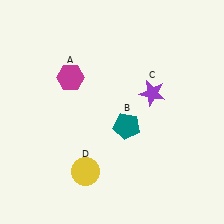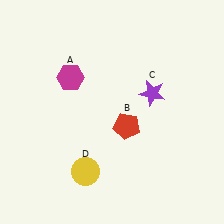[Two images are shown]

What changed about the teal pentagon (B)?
In Image 1, B is teal. In Image 2, it changed to red.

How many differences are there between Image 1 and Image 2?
There is 1 difference between the two images.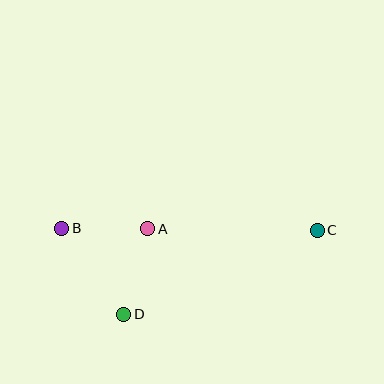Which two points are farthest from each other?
Points B and C are farthest from each other.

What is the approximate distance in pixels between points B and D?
The distance between B and D is approximately 106 pixels.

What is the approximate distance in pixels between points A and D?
The distance between A and D is approximately 89 pixels.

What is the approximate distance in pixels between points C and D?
The distance between C and D is approximately 211 pixels.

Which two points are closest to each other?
Points A and B are closest to each other.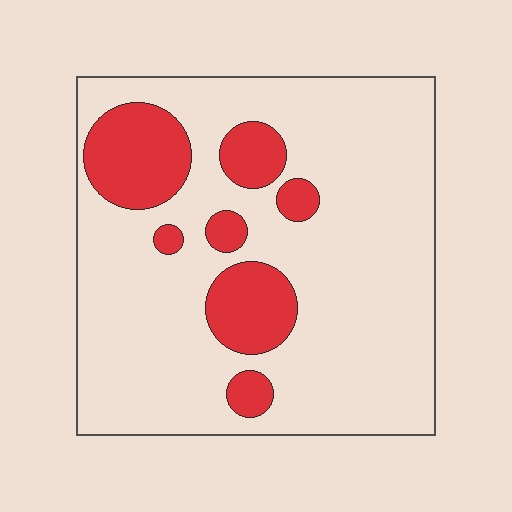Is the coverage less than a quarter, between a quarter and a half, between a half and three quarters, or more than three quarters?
Less than a quarter.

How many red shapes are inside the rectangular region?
7.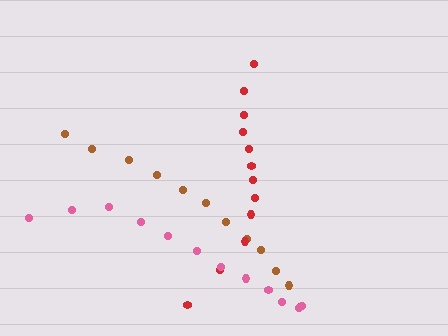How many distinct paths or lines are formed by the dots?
There are 3 distinct paths.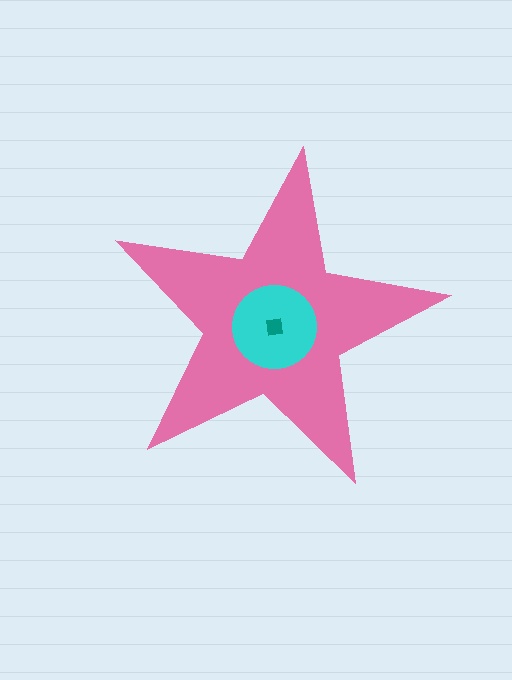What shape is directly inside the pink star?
The cyan circle.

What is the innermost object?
The teal square.